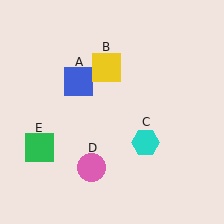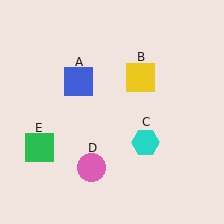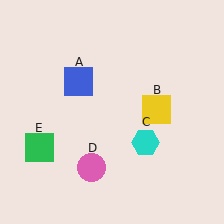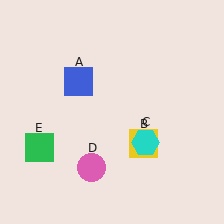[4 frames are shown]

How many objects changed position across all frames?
1 object changed position: yellow square (object B).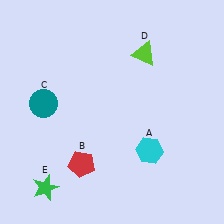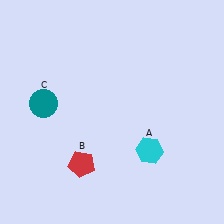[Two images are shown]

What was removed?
The green star (E), the lime triangle (D) were removed in Image 2.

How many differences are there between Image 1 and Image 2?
There are 2 differences between the two images.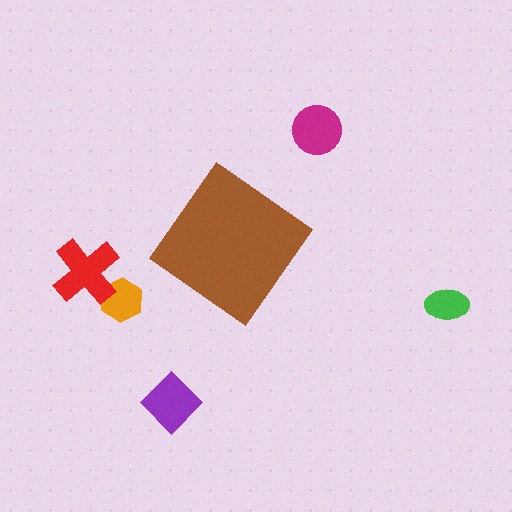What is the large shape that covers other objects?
A brown diamond.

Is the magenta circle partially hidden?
No, the magenta circle is fully visible.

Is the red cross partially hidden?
No, the red cross is fully visible.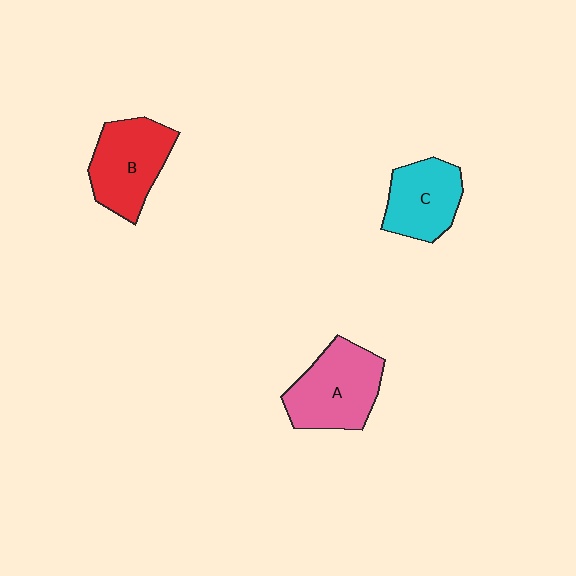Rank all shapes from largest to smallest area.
From largest to smallest: A (pink), B (red), C (cyan).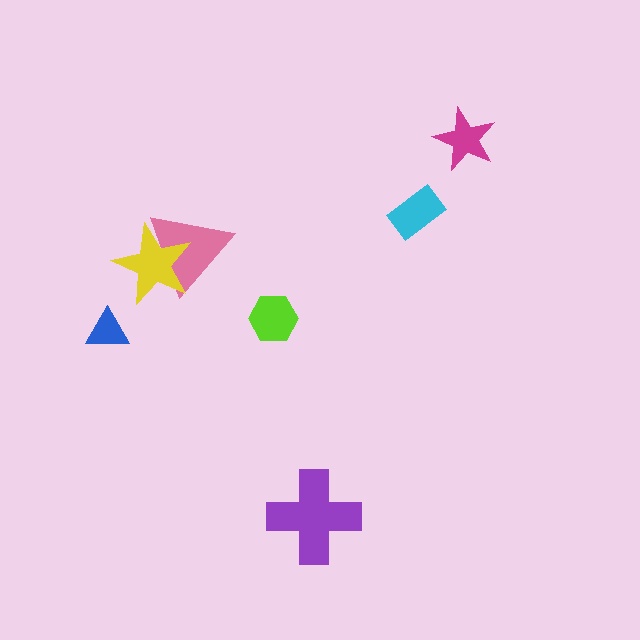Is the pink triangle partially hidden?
Yes, it is partially covered by another shape.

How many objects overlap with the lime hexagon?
0 objects overlap with the lime hexagon.